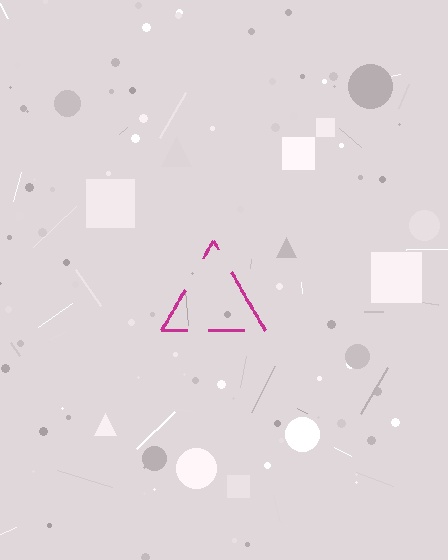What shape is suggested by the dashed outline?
The dashed outline suggests a triangle.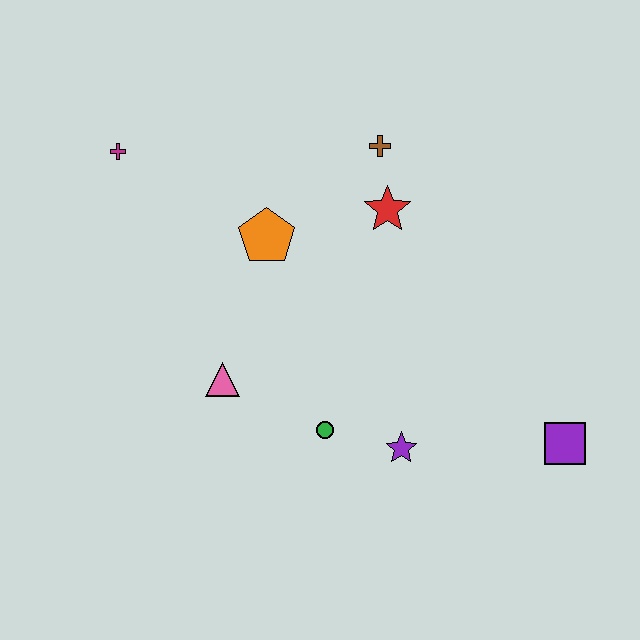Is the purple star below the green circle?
Yes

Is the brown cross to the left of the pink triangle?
No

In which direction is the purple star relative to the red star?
The purple star is below the red star.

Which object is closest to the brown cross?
The red star is closest to the brown cross.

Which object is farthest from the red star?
The purple square is farthest from the red star.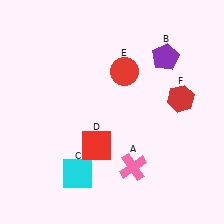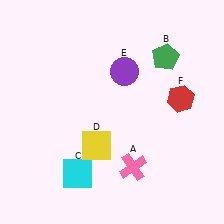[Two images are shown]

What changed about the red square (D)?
In Image 1, D is red. In Image 2, it changed to yellow.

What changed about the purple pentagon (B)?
In Image 1, B is purple. In Image 2, it changed to green.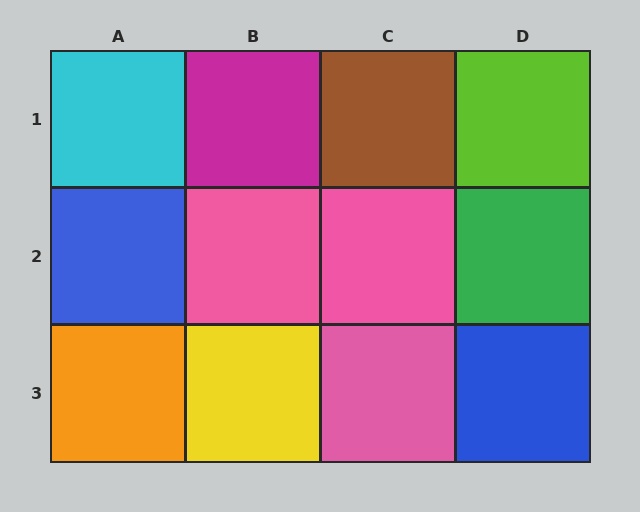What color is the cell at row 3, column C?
Pink.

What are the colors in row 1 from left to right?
Cyan, magenta, brown, lime.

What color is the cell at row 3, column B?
Yellow.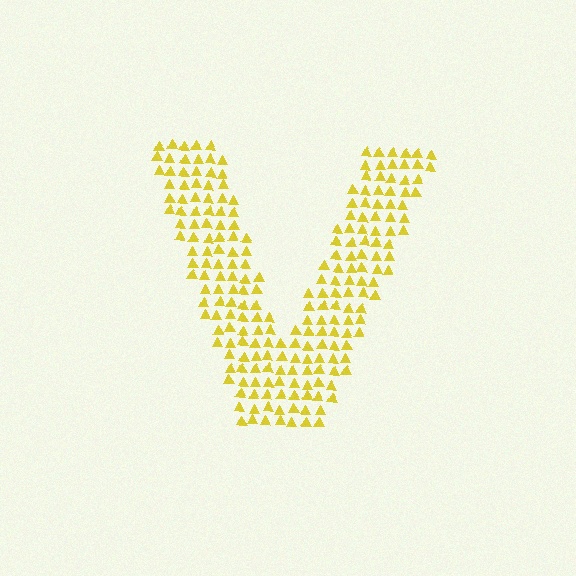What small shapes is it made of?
It is made of small triangles.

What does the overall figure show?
The overall figure shows the letter V.